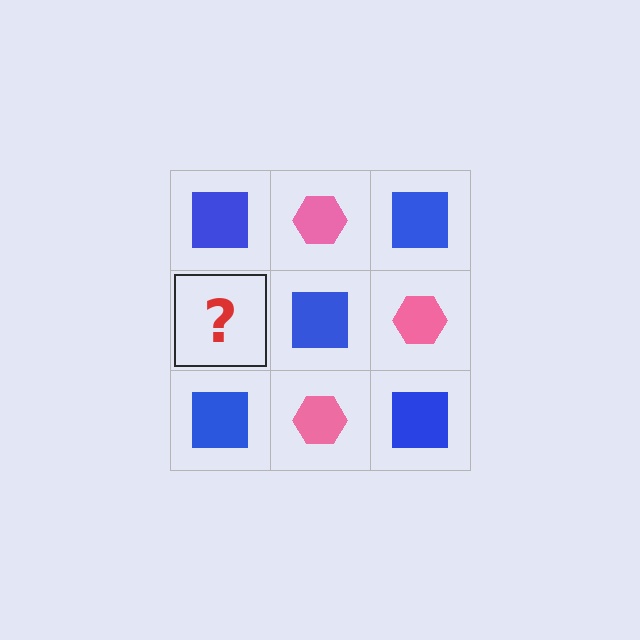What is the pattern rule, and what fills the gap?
The rule is that it alternates blue square and pink hexagon in a checkerboard pattern. The gap should be filled with a pink hexagon.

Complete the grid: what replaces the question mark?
The question mark should be replaced with a pink hexagon.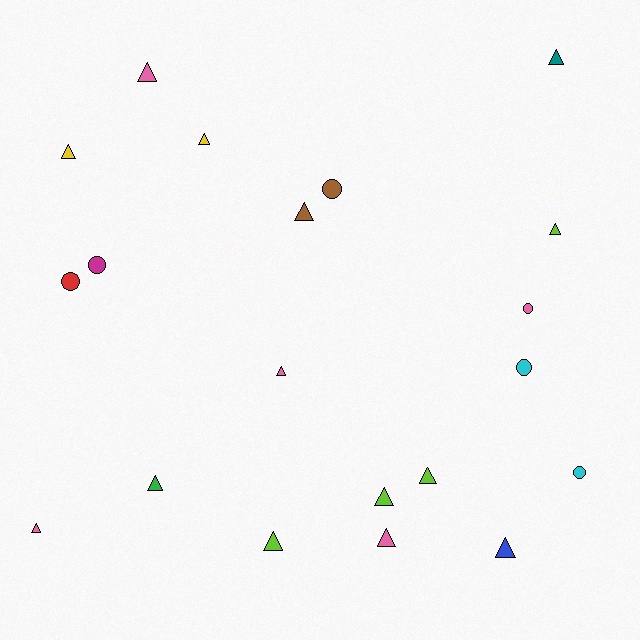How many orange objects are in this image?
There are no orange objects.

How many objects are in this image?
There are 20 objects.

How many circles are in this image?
There are 6 circles.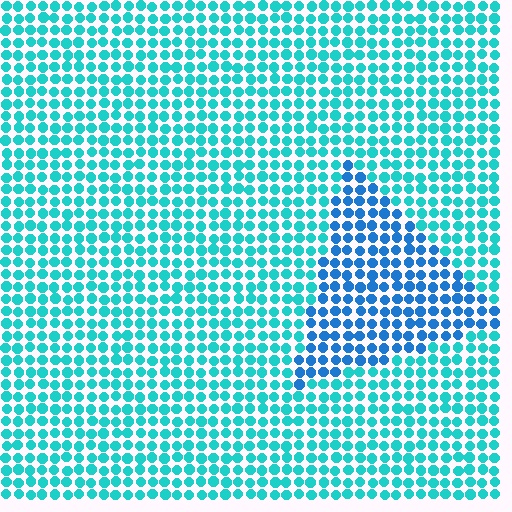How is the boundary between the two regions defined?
The boundary is defined purely by a slight shift in hue (about 32 degrees). Spacing, size, and orientation are identical on both sides.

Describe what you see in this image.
The image is filled with small cyan elements in a uniform arrangement. A triangle-shaped region is visible where the elements are tinted to a slightly different hue, forming a subtle color boundary.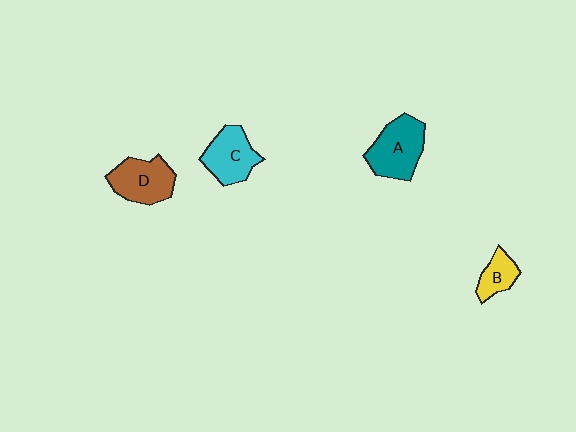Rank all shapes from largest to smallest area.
From largest to smallest: A (teal), D (brown), C (cyan), B (yellow).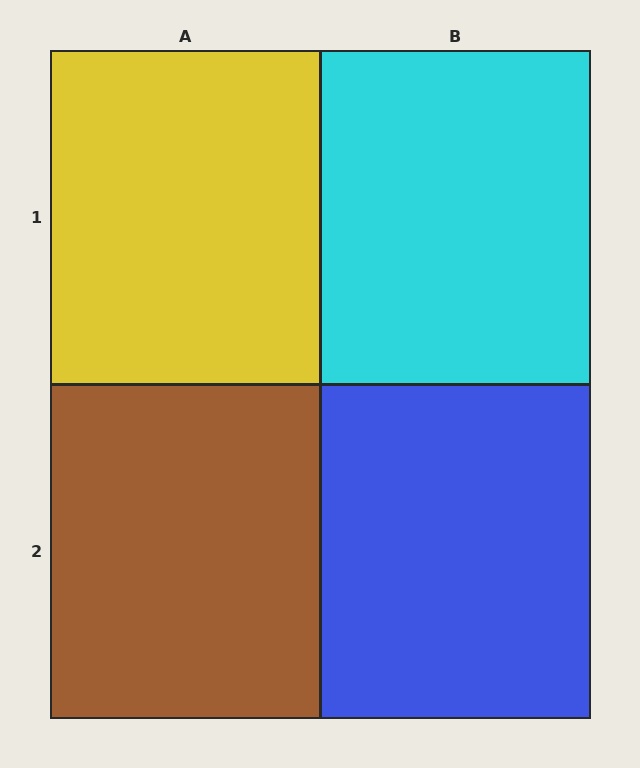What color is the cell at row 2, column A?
Brown.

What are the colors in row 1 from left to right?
Yellow, cyan.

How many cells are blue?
1 cell is blue.